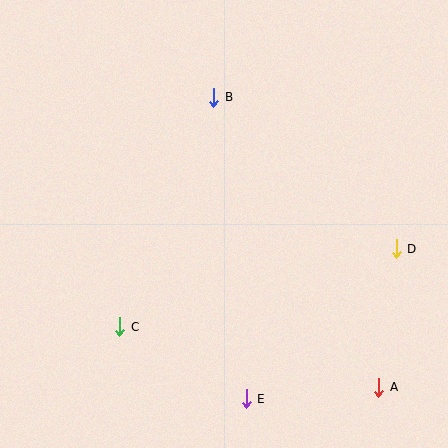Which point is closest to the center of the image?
Point B at (214, 97) is closest to the center.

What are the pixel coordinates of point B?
Point B is at (214, 97).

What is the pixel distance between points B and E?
The distance between B and E is 303 pixels.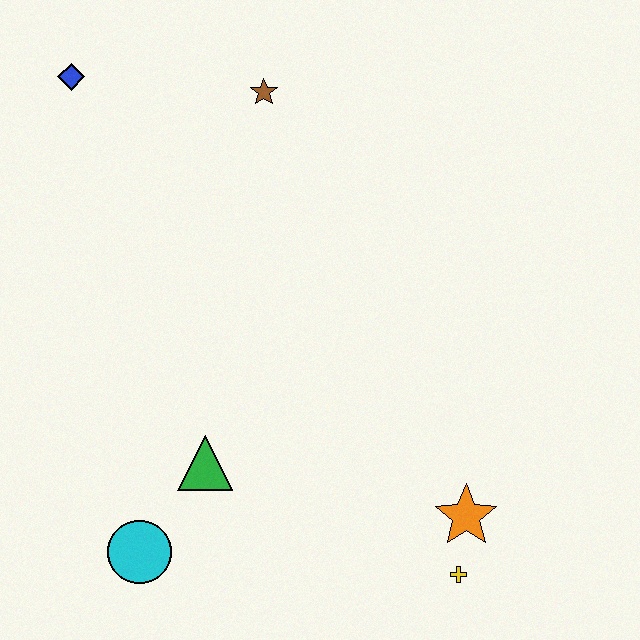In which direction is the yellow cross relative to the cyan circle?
The yellow cross is to the right of the cyan circle.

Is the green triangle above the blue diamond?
No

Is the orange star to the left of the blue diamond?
No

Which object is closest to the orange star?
The yellow cross is closest to the orange star.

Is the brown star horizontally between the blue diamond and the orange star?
Yes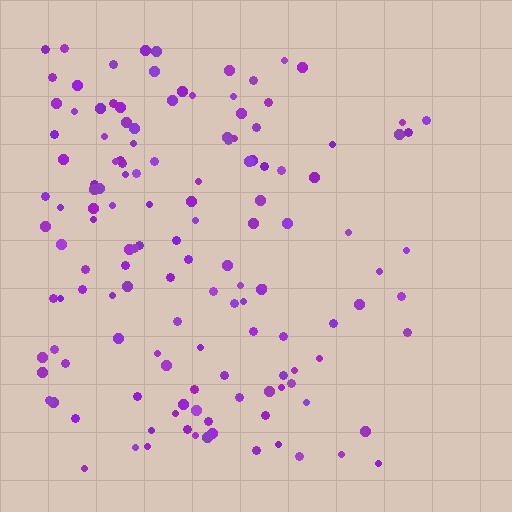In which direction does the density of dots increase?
From right to left, with the left side densest.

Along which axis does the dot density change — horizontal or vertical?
Horizontal.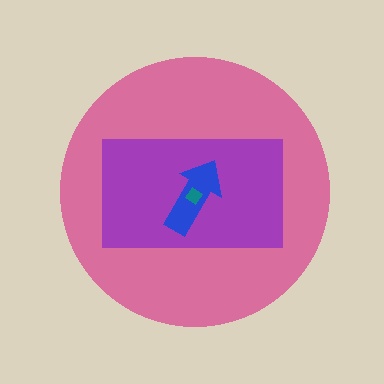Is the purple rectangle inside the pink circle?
Yes.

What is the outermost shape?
The pink circle.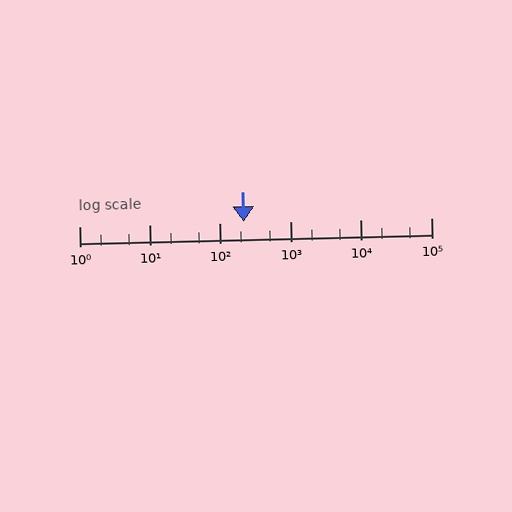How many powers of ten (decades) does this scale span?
The scale spans 5 decades, from 1 to 100000.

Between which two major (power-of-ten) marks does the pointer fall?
The pointer is between 100 and 1000.